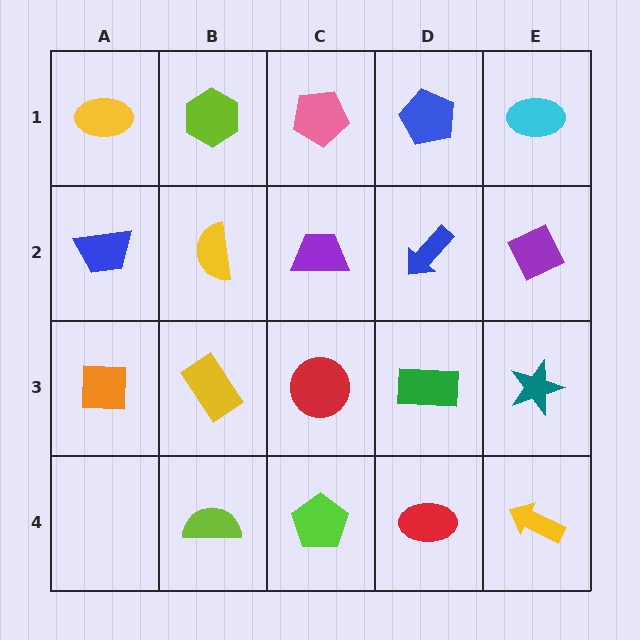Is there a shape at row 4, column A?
No, that cell is empty.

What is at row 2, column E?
A purple diamond.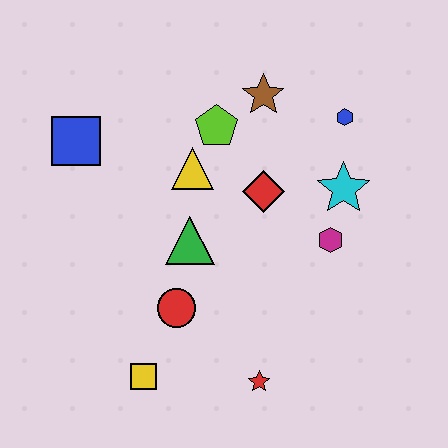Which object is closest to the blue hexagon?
The cyan star is closest to the blue hexagon.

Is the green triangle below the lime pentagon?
Yes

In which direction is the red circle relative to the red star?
The red circle is to the left of the red star.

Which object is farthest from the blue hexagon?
The yellow square is farthest from the blue hexagon.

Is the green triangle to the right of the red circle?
Yes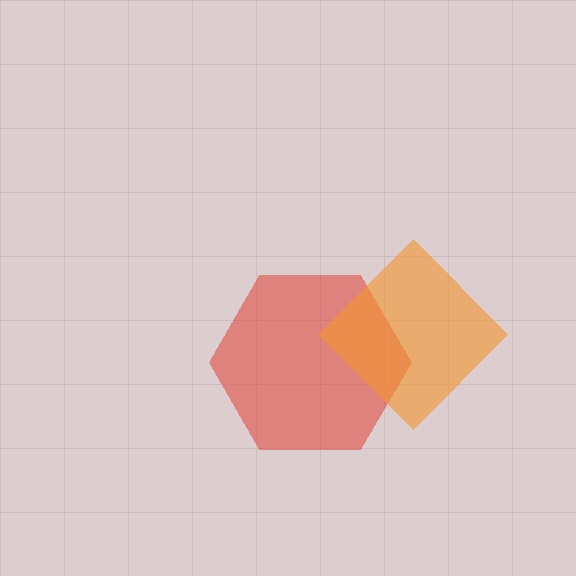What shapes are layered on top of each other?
The layered shapes are: a red hexagon, an orange diamond.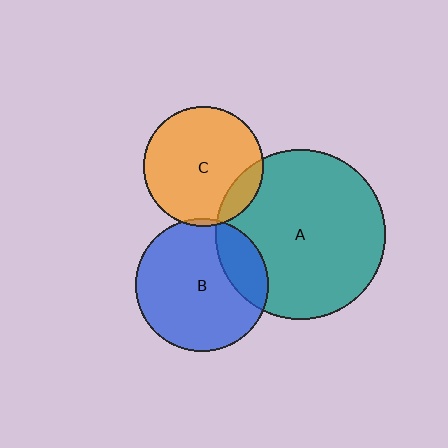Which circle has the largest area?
Circle A (teal).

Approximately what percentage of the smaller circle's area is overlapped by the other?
Approximately 5%.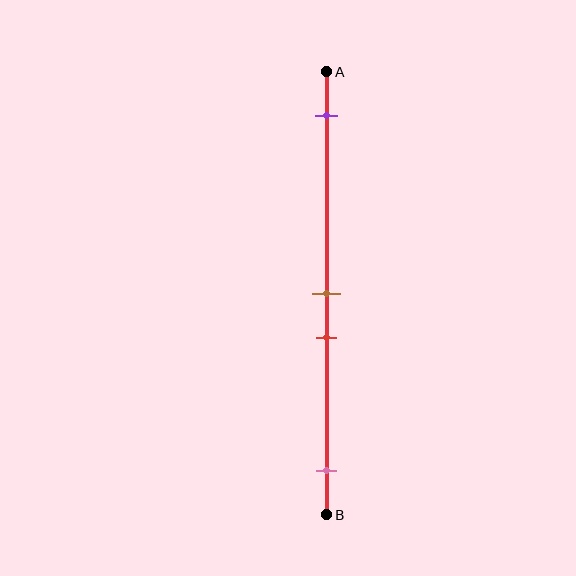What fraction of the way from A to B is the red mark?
The red mark is approximately 60% (0.6) of the way from A to B.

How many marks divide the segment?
There are 4 marks dividing the segment.